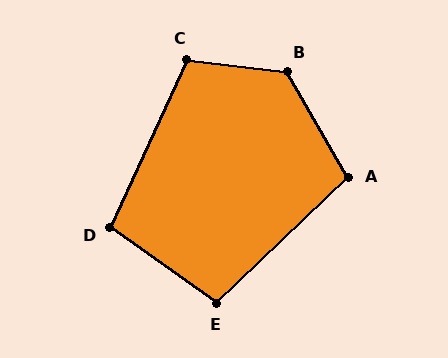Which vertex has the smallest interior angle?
D, at approximately 100 degrees.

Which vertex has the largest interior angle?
B, at approximately 127 degrees.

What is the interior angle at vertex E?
Approximately 101 degrees (obtuse).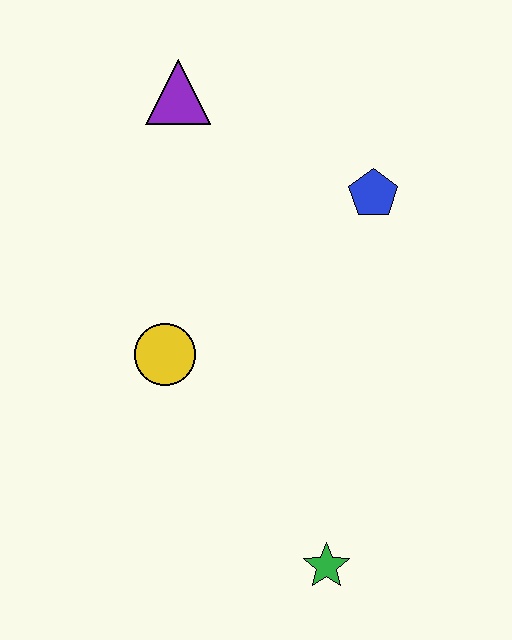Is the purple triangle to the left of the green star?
Yes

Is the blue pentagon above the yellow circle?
Yes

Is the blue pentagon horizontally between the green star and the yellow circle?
No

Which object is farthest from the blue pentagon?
The green star is farthest from the blue pentagon.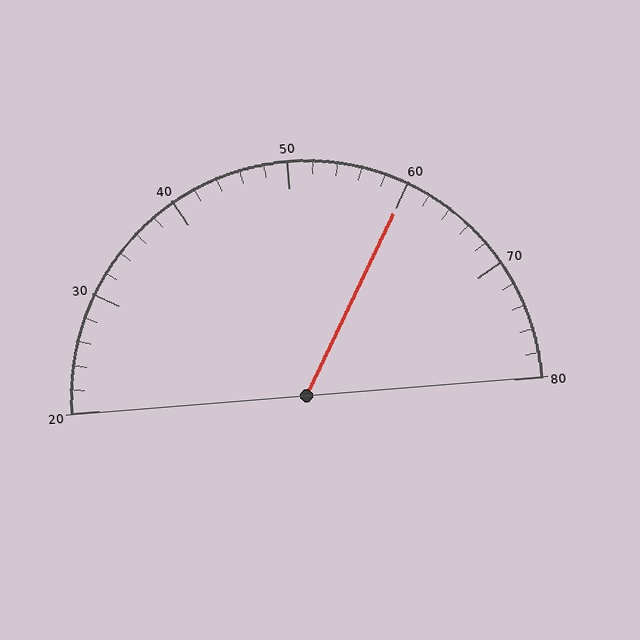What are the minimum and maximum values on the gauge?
The gauge ranges from 20 to 80.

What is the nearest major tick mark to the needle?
The nearest major tick mark is 60.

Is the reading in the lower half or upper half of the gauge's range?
The reading is in the upper half of the range (20 to 80).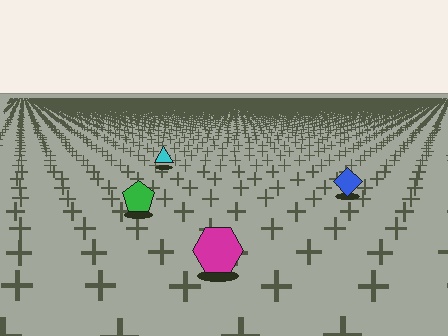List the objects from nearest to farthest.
From nearest to farthest: the magenta hexagon, the green pentagon, the blue diamond, the cyan triangle.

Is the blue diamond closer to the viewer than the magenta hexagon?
No. The magenta hexagon is closer — you can tell from the texture gradient: the ground texture is coarser near it.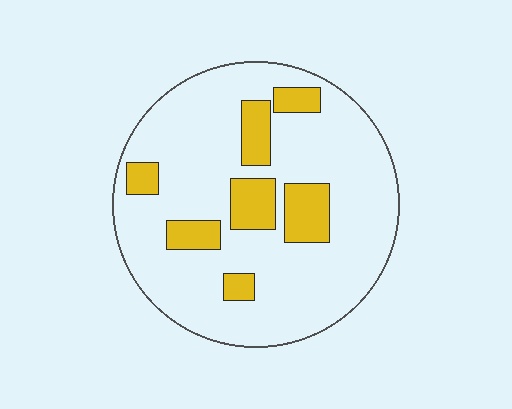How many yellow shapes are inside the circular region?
7.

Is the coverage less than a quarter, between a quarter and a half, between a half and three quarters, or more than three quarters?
Less than a quarter.